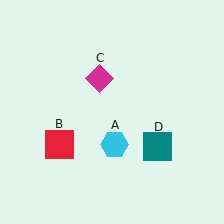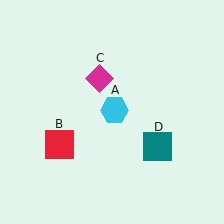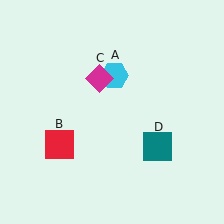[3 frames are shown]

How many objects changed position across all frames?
1 object changed position: cyan hexagon (object A).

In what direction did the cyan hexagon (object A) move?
The cyan hexagon (object A) moved up.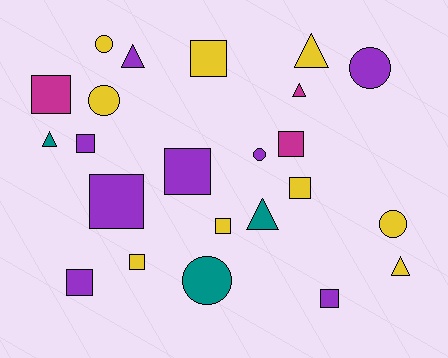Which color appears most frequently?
Yellow, with 9 objects.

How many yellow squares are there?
There are 4 yellow squares.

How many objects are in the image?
There are 23 objects.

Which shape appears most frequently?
Square, with 11 objects.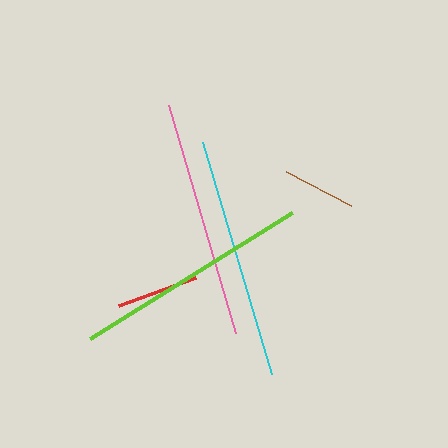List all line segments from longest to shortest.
From longest to shortest: cyan, lime, pink, red, brown.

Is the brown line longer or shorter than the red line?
The red line is longer than the brown line.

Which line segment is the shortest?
The brown line is the shortest at approximately 74 pixels.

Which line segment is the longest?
The cyan line is the longest at approximately 242 pixels.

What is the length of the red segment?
The red segment is approximately 82 pixels long.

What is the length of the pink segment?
The pink segment is approximately 237 pixels long.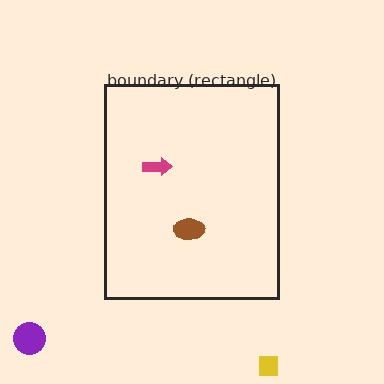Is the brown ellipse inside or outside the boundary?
Inside.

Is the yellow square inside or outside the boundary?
Outside.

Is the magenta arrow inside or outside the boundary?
Inside.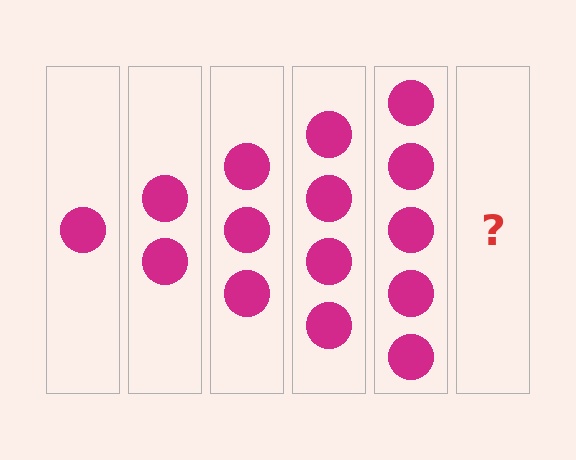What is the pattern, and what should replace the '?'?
The pattern is that each step adds one more circle. The '?' should be 6 circles.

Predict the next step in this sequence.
The next step is 6 circles.